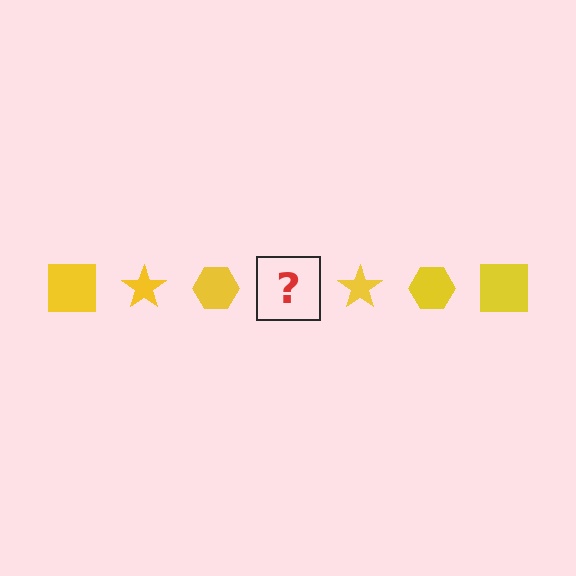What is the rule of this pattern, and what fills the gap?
The rule is that the pattern cycles through square, star, hexagon shapes in yellow. The gap should be filled with a yellow square.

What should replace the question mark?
The question mark should be replaced with a yellow square.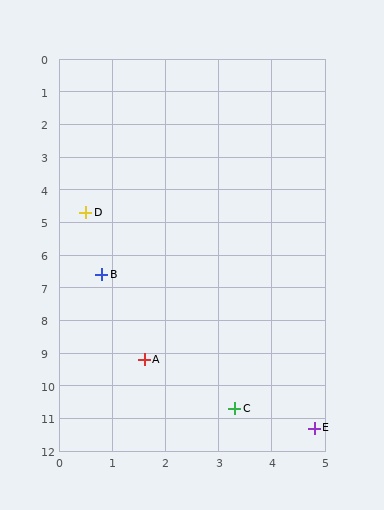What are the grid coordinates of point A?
Point A is at approximately (1.6, 9.2).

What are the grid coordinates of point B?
Point B is at approximately (0.8, 6.6).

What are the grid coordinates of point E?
Point E is at approximately (4.8, 11.3).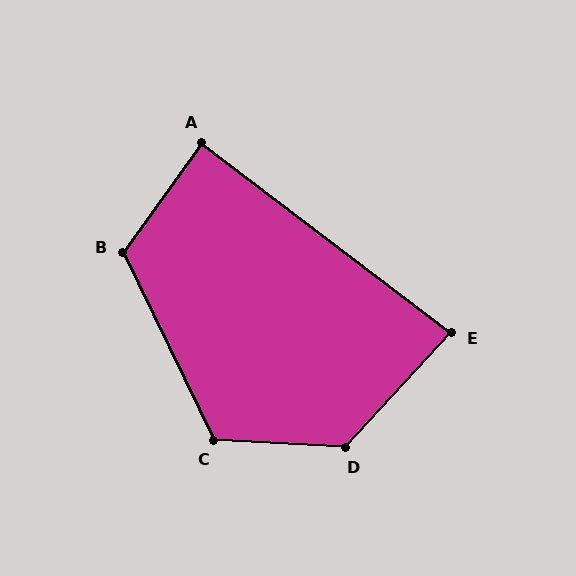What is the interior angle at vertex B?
Approximately 118 degrees (obtuse).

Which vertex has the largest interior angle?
D, at approximately 130 degrees.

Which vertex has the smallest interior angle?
E, at approximately 85 degrees.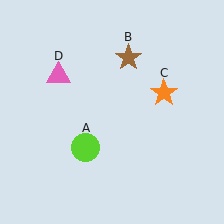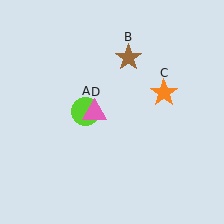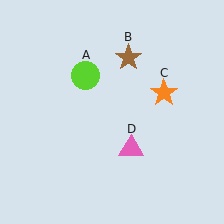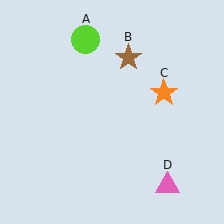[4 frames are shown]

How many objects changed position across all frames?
2 objects changed position: lime circle (object A), pink triangle (object D).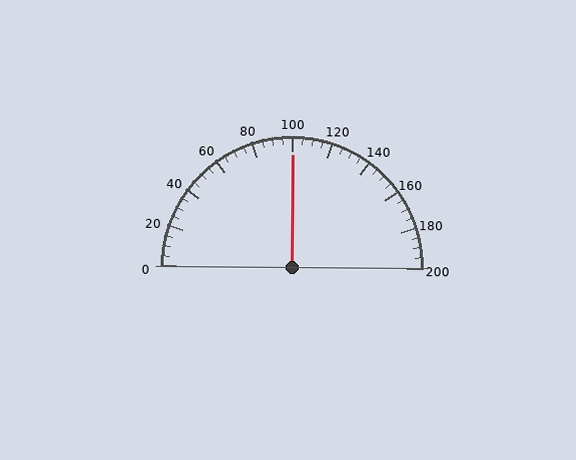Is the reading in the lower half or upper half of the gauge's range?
The reading is in the upper half of the range (0 to 200).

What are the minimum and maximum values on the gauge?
The gauge ranges from 0 to 200.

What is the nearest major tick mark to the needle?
The nearest major tick mark is 100.